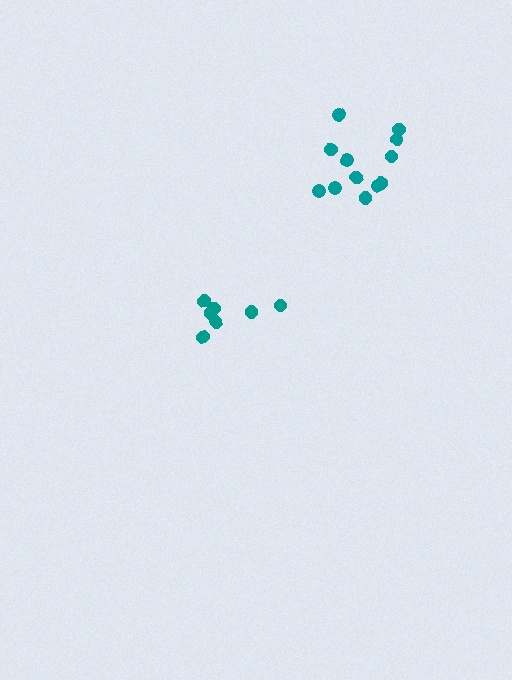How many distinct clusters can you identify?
There are 2 distinct clusters.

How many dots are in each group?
Group 1: 12 dots, Group 2: 7 dots (19 total).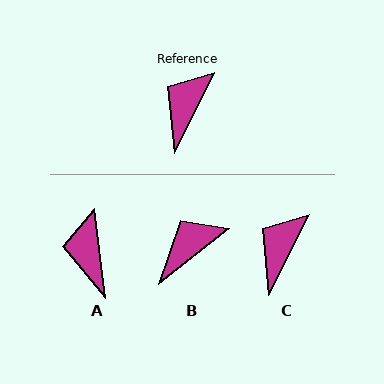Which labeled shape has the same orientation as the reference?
C.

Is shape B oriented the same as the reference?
No, it is off by about 25 degrees.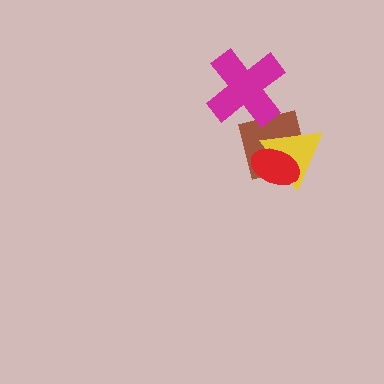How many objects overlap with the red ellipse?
2 objects overlap with the red ellipse.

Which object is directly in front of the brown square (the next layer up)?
The yellow triangle is directly in front of the brown square.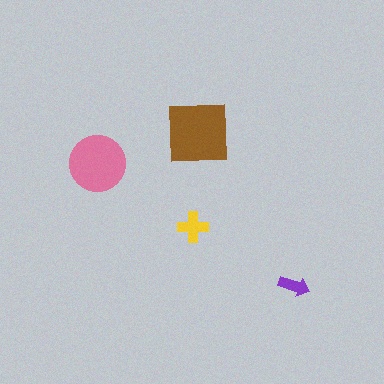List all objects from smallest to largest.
The purple arrow, the yellow cross, the pink circle, the brown square.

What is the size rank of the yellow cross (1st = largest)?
3rd.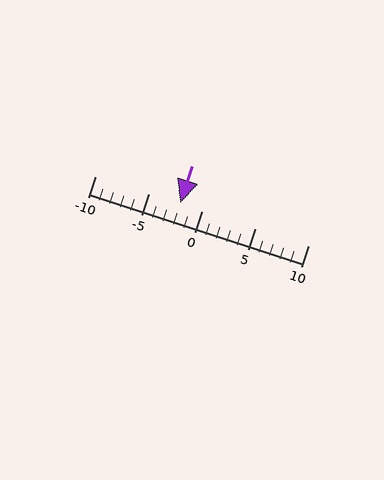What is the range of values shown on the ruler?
The ruler shows values from -10 to 10.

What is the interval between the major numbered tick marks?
The major tick marks are spaced 5 units apart.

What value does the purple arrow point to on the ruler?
The purple arrow points to approximately -2.